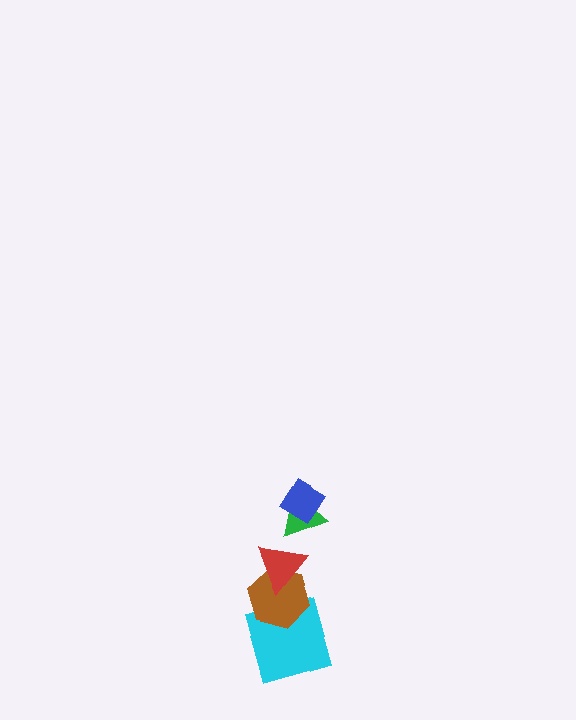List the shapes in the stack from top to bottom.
From top to bottom: the blue diamond, the green triangle, the red triangle, the brown hexagon, the cyan square.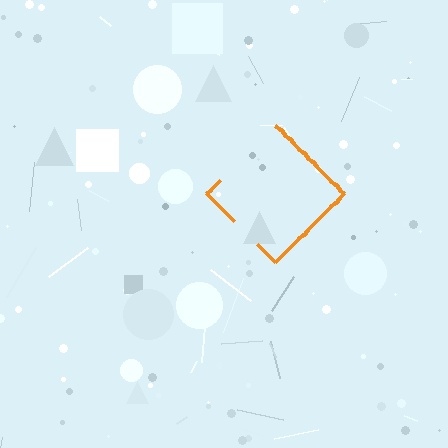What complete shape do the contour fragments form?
The contour fragments form a diamond.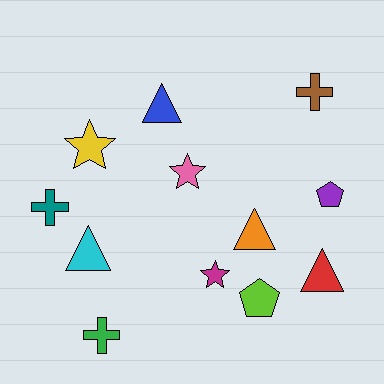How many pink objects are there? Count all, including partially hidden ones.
There is 1 pink object.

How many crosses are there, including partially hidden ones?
There are 3 crosses.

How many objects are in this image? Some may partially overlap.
There are 12 objects.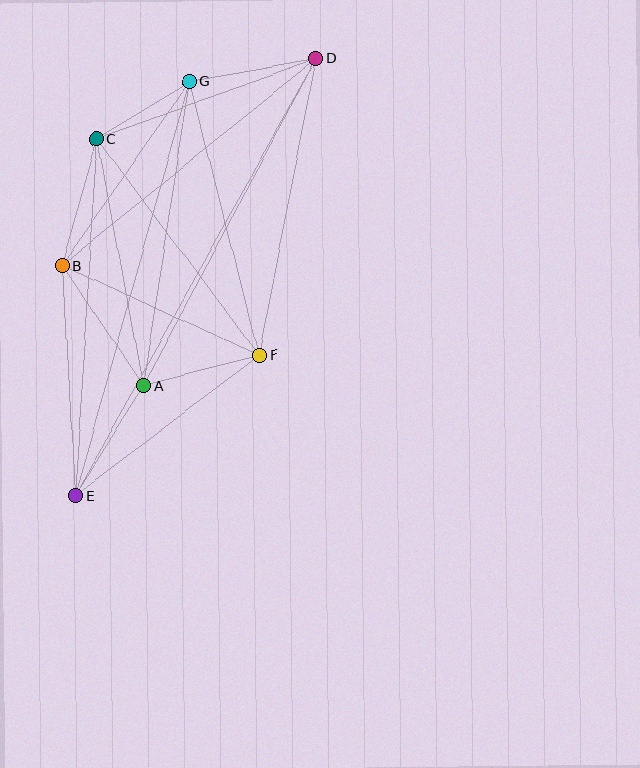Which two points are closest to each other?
Points C and G are closest to each other.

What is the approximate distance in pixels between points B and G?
The distance between B and G is approximately 223 pixels.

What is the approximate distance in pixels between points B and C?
The distance between B and C is approximately 131 pixels.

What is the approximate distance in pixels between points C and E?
The distance between C and E is approximately 357 pixels.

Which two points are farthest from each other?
Points D and E are farthest from each other.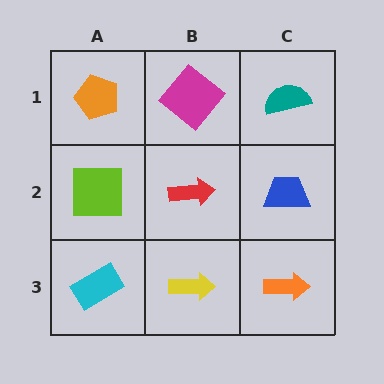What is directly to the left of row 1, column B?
An orange pentagon.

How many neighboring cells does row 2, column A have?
3.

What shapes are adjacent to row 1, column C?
A blue trapezoid (row 2, column C), a magenta diamond (row 1, column B).